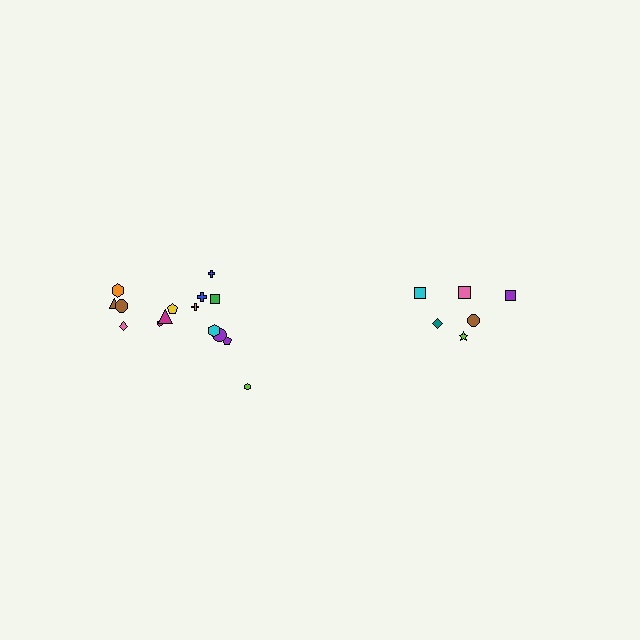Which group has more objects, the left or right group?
The left group.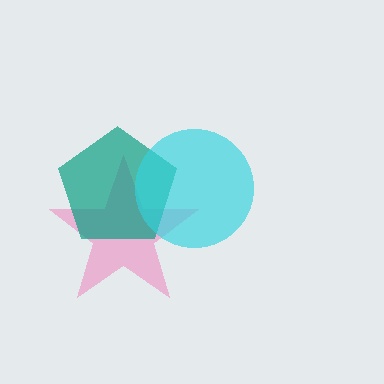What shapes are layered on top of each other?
The layered shapes are: a pink star, a teal pentagon, a cyan circle.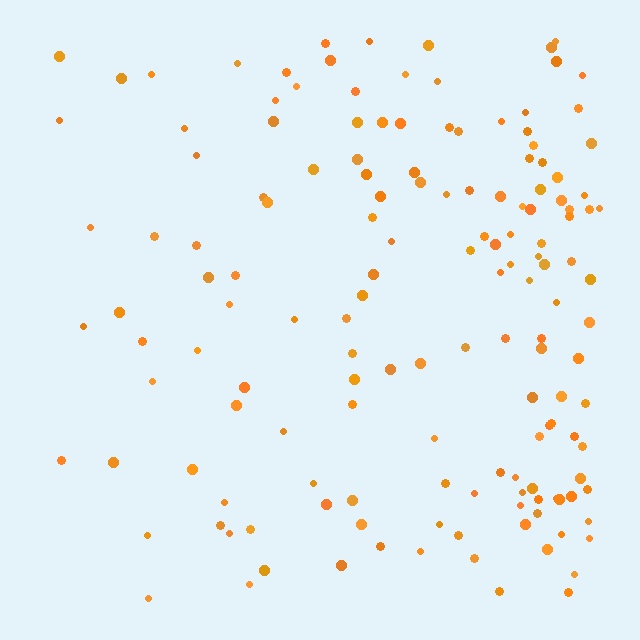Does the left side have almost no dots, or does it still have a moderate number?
Still a moderate number, just noticeably fewer than the right.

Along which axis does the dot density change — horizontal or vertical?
Horizontal.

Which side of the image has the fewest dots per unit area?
The left.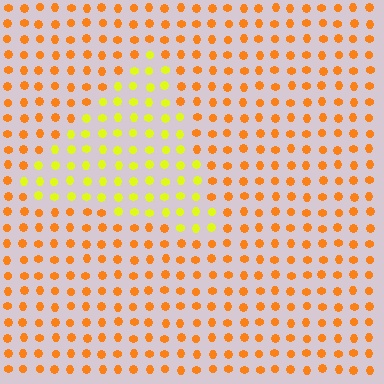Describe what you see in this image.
The image is filled with small orange elements in a uniform arrangement. A triangle-shaped region is visible where the elements are tinted to a slightly different hue, forming a subtle color boundary.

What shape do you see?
I see a triangle.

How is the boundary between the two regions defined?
The boundary is defined purely by a slight shift in hue (about 40 degrees). Spacing, size, and orientation are identical on both sides.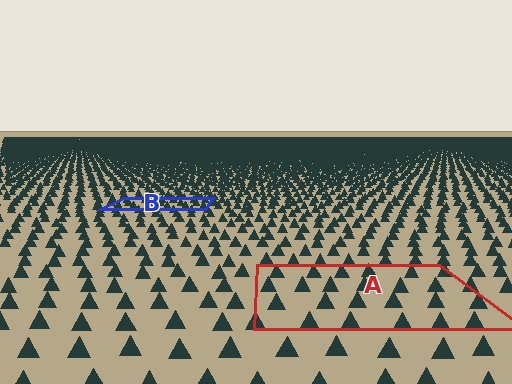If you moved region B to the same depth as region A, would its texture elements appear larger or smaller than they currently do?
They would appear larger. At a closer depth, the same texture elements are projected at a bigger on-screen size.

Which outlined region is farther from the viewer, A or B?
Region B is farther from the viewer — the texture elements inside it appear smaller and more densely packed.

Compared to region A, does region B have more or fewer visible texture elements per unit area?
Region B has more texture elements per unit area — they are packed more densely because it is farther away.